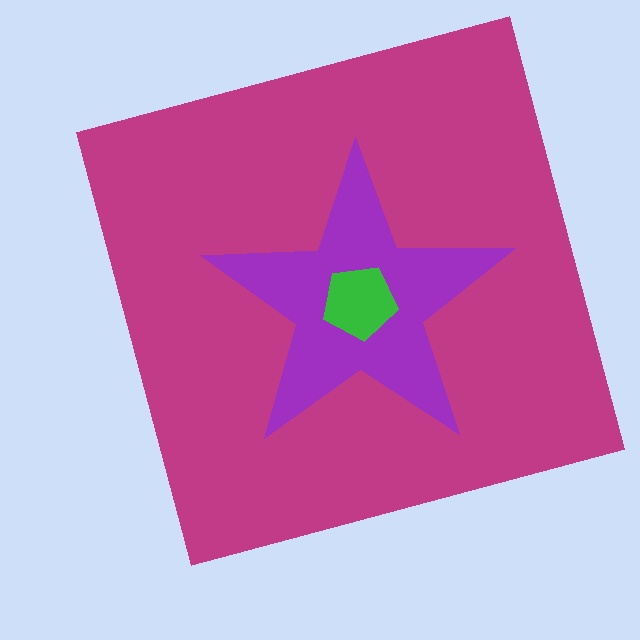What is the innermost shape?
The green pentagon.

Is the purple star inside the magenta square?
Yes.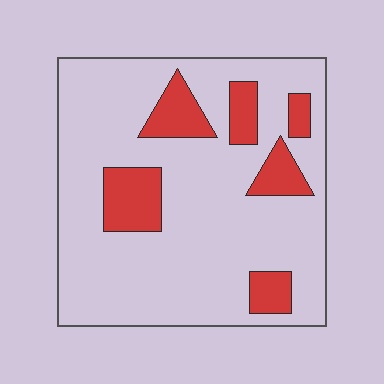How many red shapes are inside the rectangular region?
6.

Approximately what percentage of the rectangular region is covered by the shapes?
Approximately 20%.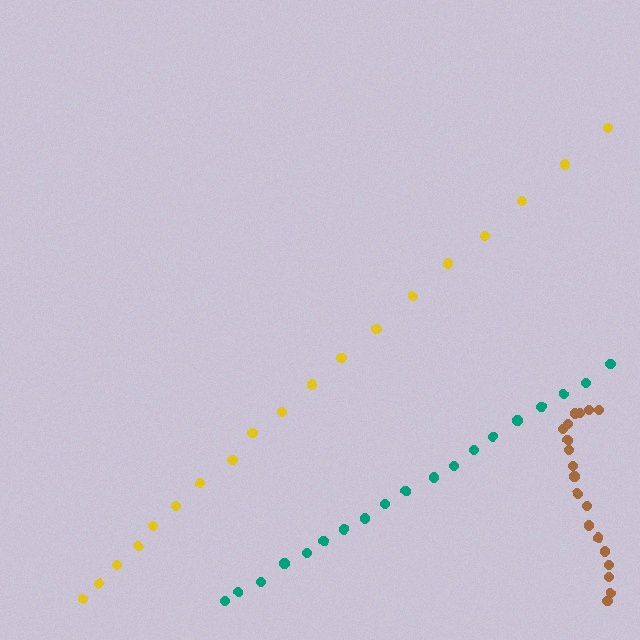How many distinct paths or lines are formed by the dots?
There are 3 distinct paths.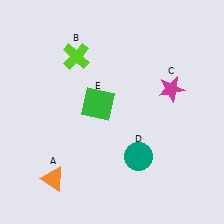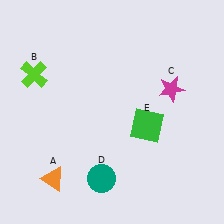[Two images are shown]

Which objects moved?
The objects that moved are: the lime cross (B), the teal circle (D), the green square (E).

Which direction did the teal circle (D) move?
The teal circle (D) moved left.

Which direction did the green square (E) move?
The green square (E) moved right.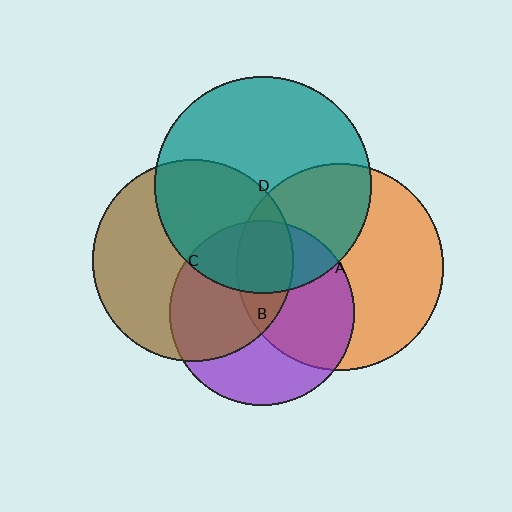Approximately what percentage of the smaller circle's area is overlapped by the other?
Approximately 45%.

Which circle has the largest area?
Circle D (teal).